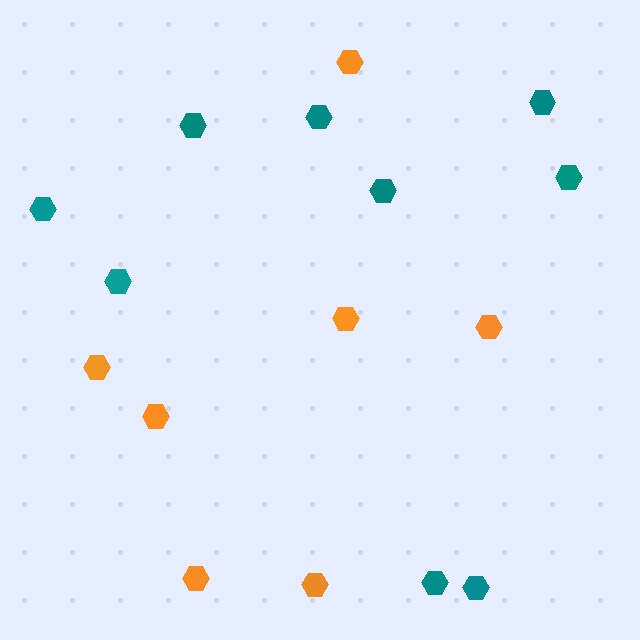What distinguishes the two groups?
There are 2 groups: one group of teal hexagons (9) and one group of orange hexagons (7).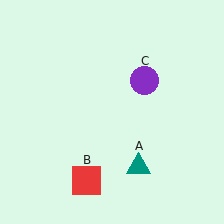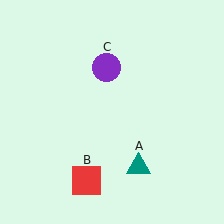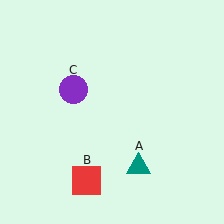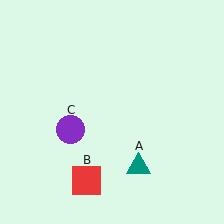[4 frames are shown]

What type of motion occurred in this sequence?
The purple circle (object C) rotated counterclockwise around the center of the scene.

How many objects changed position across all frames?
1 object changed position: purple circle (object C).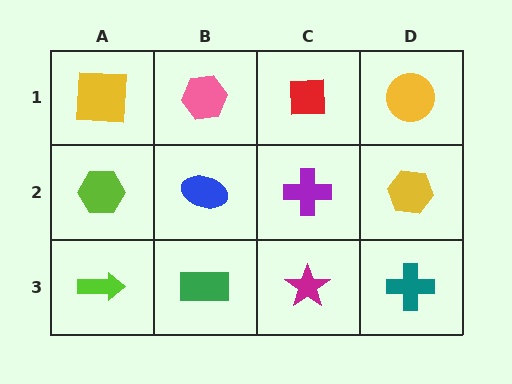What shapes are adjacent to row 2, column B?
A pink hexagon (row 1, column B), a green rectangle (row 3, column B), a lime hexagon (row 2, column A), a purple cross (row 2, column C).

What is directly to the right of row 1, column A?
A pink hexagon.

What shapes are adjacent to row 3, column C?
A purple cross (row 2, column C), a green rectangle (row 3, column B), a teal cross (row 3, column D).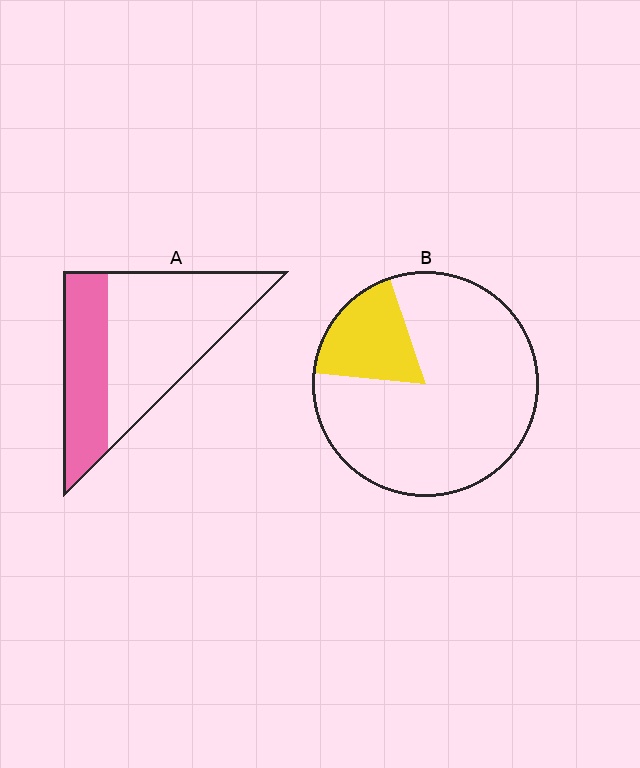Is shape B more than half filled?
No.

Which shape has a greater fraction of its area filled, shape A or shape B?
Shape A.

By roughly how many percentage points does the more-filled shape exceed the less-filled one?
By roughly 15 percentage points (A over B).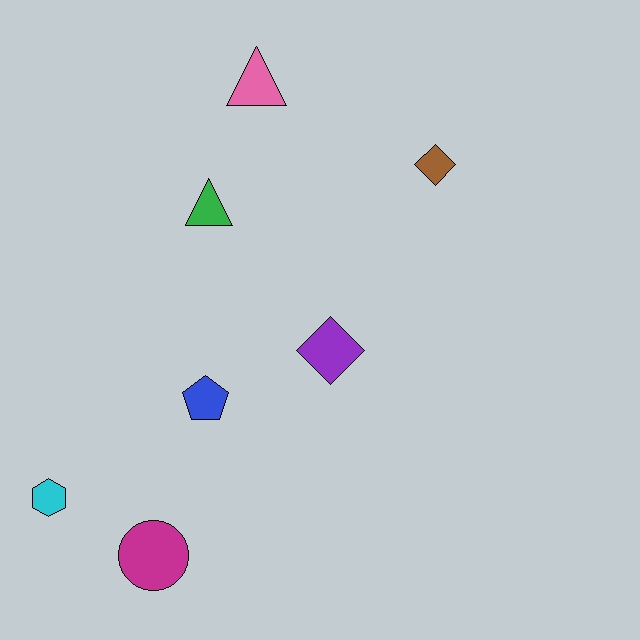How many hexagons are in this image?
There is 1 hexagon.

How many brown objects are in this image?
There is 1 brown object.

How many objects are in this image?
There are 7 objects.